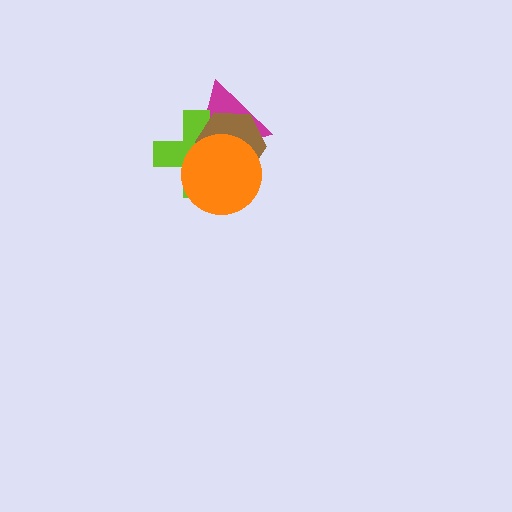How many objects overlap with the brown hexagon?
3 objects overlap with the brown hexagon.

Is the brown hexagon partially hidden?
Yes, it is partially covered by another shape.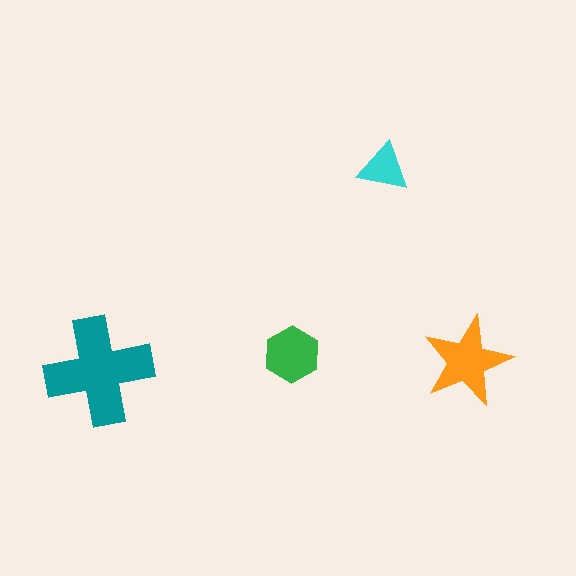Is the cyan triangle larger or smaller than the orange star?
Smaller.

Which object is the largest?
The teal cross.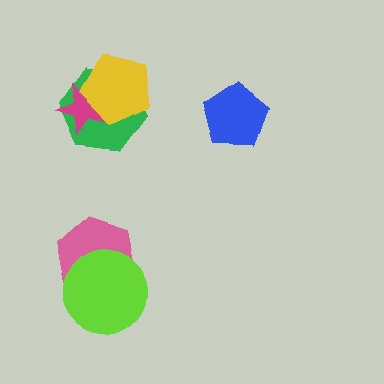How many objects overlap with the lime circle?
1 object overlaps with the lime circle.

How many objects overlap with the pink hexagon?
1 object overlaps with the pink hexagon.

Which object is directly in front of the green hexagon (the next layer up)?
The magenta star is directly in front of the green hexagon.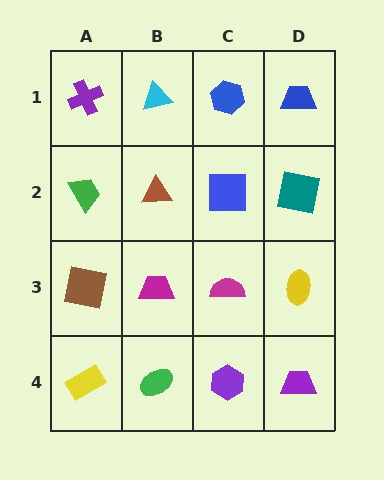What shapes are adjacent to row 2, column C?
A blue hexagon (row 1, column C), a magenta semicircle (row 3, column C), a brown triangle (row 2, column B), a teal square (row 2, column D).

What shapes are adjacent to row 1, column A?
A green trapezoid (row 2, column A), a cyan triangle (row 1, column B).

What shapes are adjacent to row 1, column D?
A teal square (row 2, column D), a blue hexagon (row 1, column C).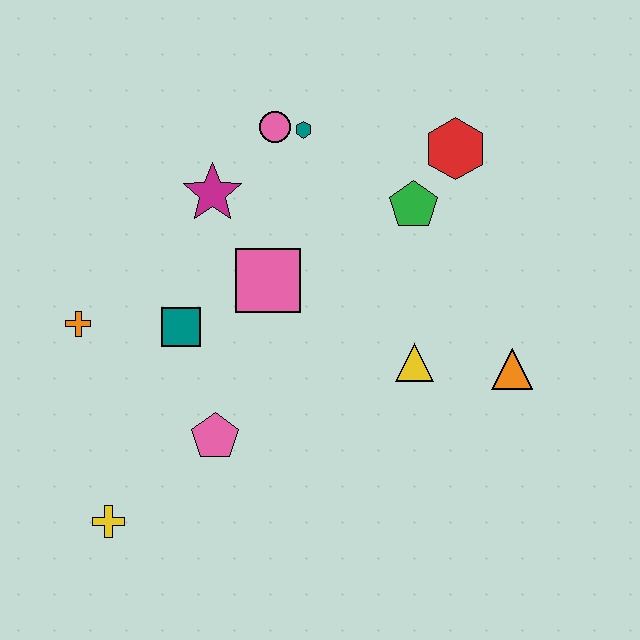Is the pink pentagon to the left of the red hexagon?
Yes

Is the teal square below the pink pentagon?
No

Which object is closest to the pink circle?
The teal hexagon is closest to the pink circle.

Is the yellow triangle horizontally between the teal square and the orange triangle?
Yes